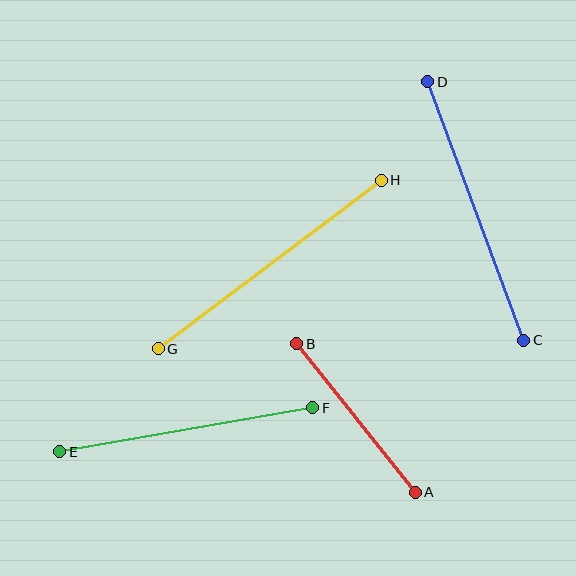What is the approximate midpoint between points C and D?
The midpoint is at approximately (476, 211) pixels.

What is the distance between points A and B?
The distance is approximately 190 pixels.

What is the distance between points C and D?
The distance is approximately 276 pixels.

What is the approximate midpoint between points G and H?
The midpoint is at approximately (270, 264) pixels.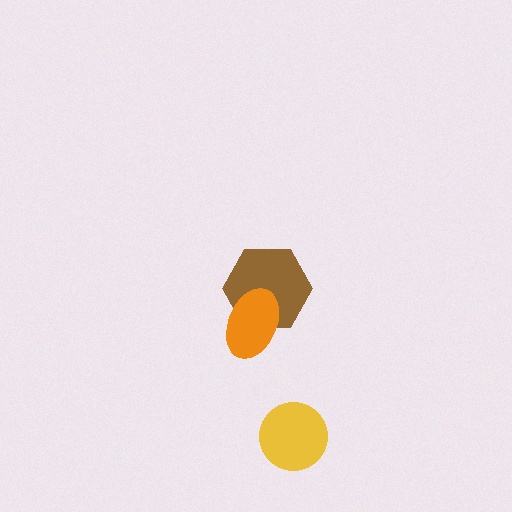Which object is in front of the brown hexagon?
The orange ellipse is in front of the brown hexagon.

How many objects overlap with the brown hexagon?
1 object overlaps with the brown hexagon.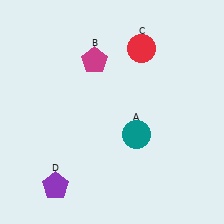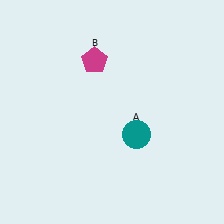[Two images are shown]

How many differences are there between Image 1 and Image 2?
There are 2 differences between the two images.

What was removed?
The red circle (C), the purple pentagon (D) were removed in Image 2.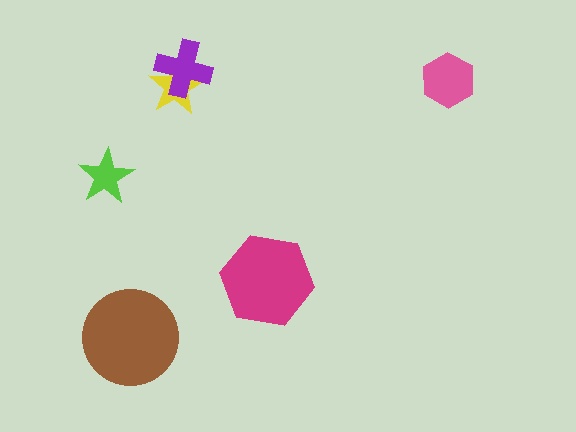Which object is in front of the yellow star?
The purple cross is in front of the yellow star.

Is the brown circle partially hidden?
No, no other shape covers it.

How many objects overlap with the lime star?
0 objects overlap with the lime star.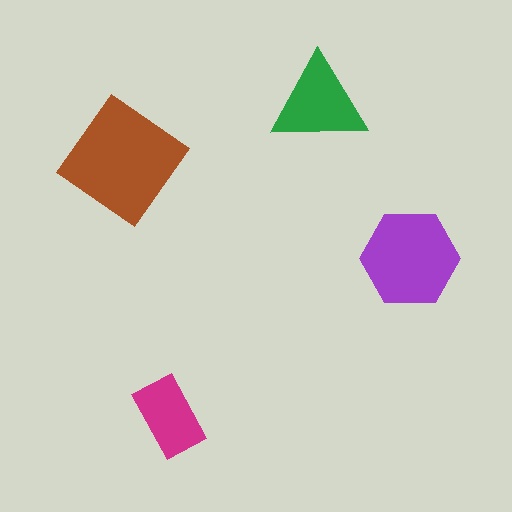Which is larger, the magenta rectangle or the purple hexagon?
The purple hexagon.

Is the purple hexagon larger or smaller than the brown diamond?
Smaller.